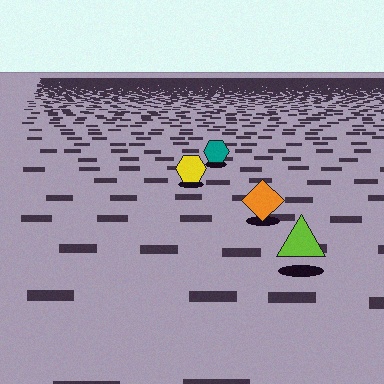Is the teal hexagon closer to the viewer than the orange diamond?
No. The orange diamond is closer — you can tell from the texture gradient: the ground texture is coarser near it.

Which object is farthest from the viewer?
The teal hexagon is farthest from the viewer. It appears smaller and the ground texture around it is denser.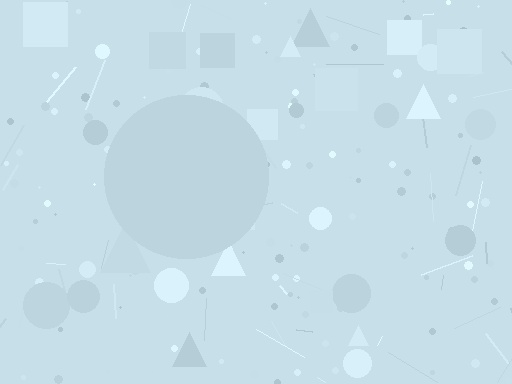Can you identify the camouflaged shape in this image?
The camouflaged shape is a circle.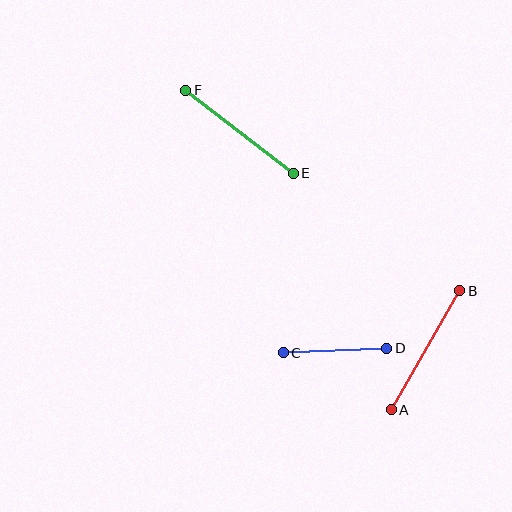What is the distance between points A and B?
The distance is approximately 137 pixels.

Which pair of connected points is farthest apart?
Points A and B are farthest apart.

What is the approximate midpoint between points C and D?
The midpoint is at approximately (335, 350) pixels.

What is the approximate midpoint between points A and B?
The midpoint is at approximately (425, 350) pixels.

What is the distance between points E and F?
The distance is approximately 136 pixels.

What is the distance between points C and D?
The distance is approximately 103 pixels.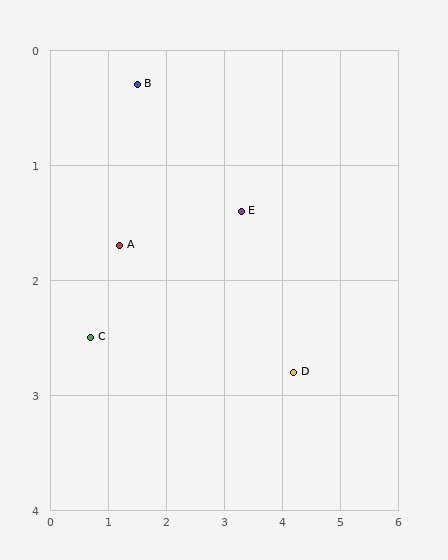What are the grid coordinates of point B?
Point B is at approximately (1.5, 0.3).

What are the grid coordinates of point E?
Point E is at approximately (3.3, 1.4).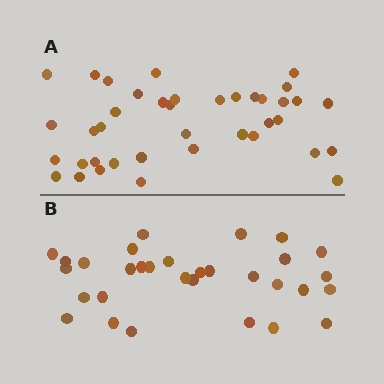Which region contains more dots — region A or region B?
Region A (the top region) has more dots.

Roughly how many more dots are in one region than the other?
Region A has roughly 8 or so more dots than region B.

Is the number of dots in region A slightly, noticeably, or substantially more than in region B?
Region A has noticeably more, but not dramatically so. The ratio is roughly 1.3 to 1.